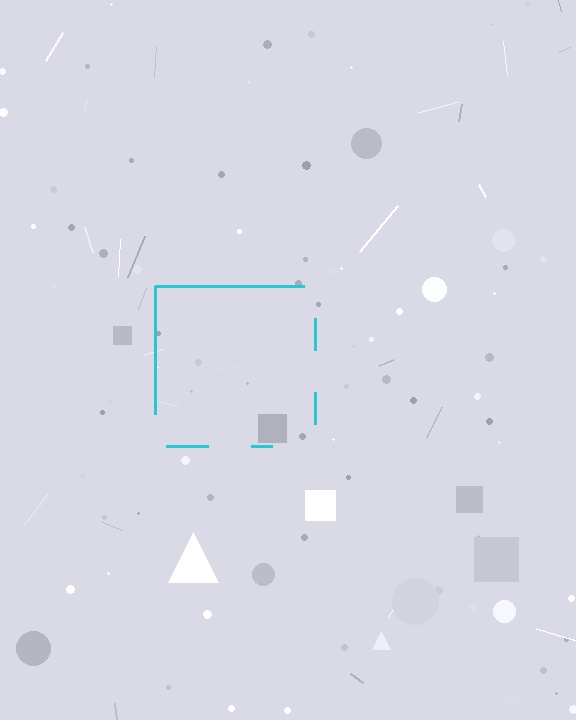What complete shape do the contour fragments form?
The contour fragments form a square.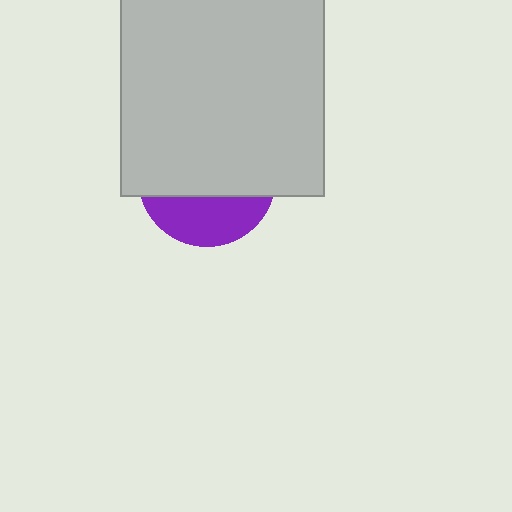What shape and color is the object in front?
The object in front is a light gray square.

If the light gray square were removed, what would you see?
You would see the complete purple circle.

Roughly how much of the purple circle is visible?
A small part of it is visible (roughly 32%).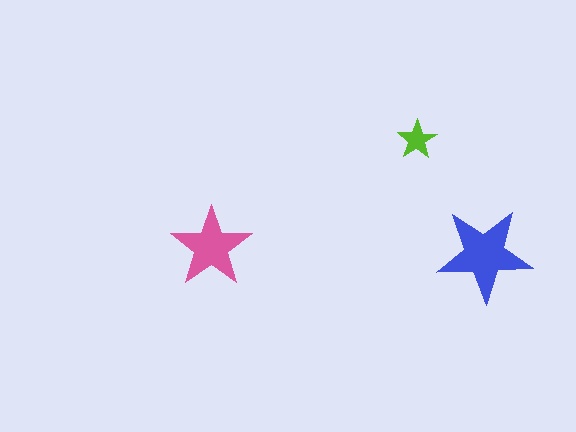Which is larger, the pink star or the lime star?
The pink one.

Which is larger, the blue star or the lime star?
The blue one.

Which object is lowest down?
The blue star is bottommost.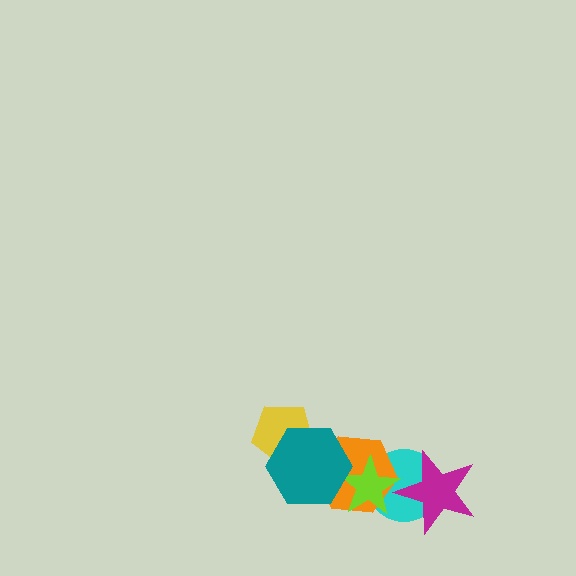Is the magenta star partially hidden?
Yes, it is partially covered by another shape.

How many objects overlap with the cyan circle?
3 objects overlap with the cyan circle.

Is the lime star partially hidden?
Yes, it is partially covered by another shape.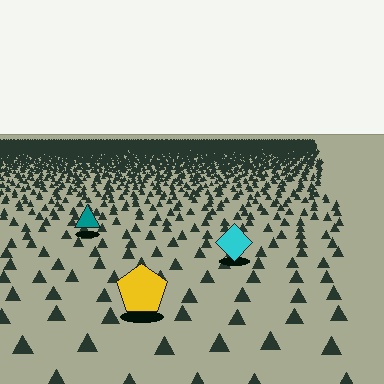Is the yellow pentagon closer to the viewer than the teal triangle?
Yes. The yellow pentagon is closer — you can tell from the texture gradient: the ground texture is coarser near it.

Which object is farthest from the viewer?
The teal triangle is farthest from the viewer. It appears smaller and the ground texture around it is denser.